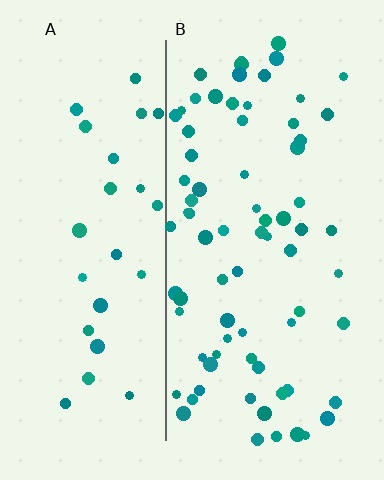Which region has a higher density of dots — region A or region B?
B (the right).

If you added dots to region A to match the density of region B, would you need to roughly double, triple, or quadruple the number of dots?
Approximately triple.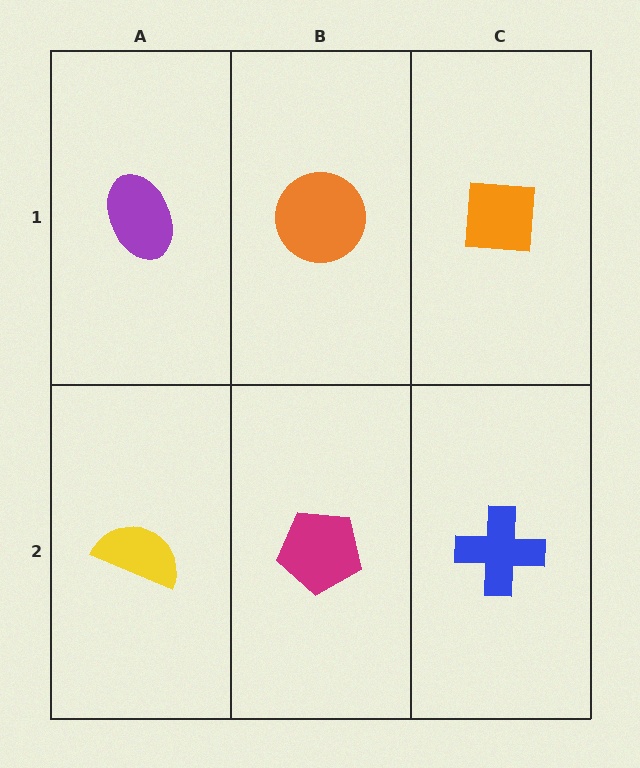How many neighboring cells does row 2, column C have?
2.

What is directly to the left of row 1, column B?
A purple ellipse.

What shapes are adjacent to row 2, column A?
A purple ellipse (row 1, column A), a magenta pentagon (row 2, column B).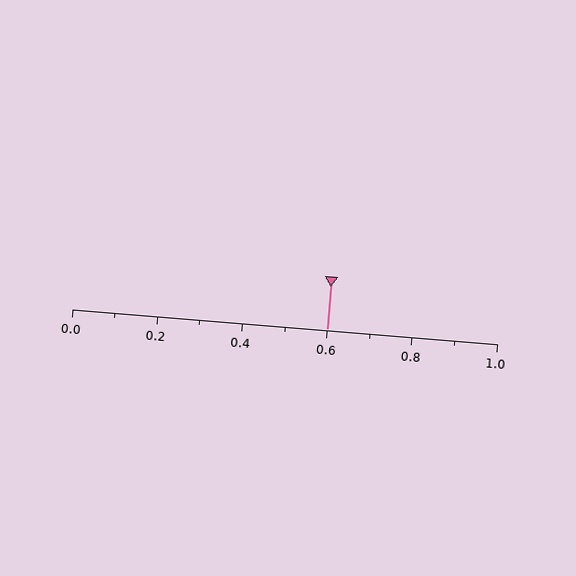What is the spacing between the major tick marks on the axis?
The major ticks are spaced 0.2 apart.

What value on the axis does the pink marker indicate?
The marker indicates approximately 0.6.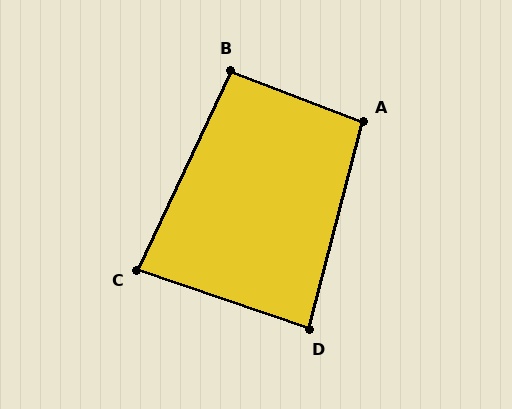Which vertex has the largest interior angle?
A, at approximately 96 degrees.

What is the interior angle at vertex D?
Approximately 86 degrees (approximately right).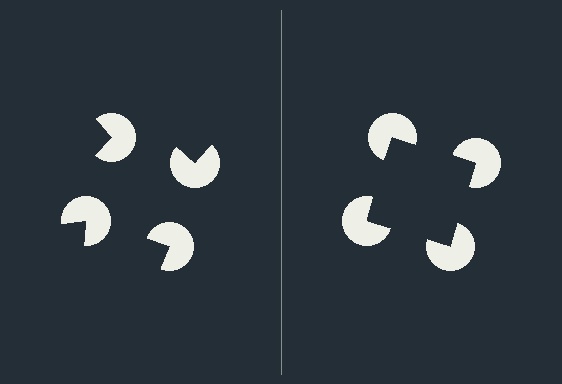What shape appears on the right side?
An illusory square.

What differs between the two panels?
The pac-man discs are positioned identically on both sides; only the wedge orientations differ. On the right they align to a square; on the left they are misaligned.